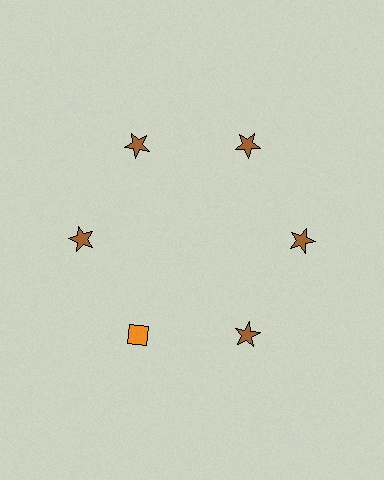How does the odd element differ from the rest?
It differs in both color (orange instead of brown) and shape (diamond instead of star).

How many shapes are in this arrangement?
There are 6 shapes arranged in a ring pattern.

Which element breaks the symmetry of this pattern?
The orange diamond at roughly the 7 o'clock position breaks the symmetry. All other shapes are brown stars.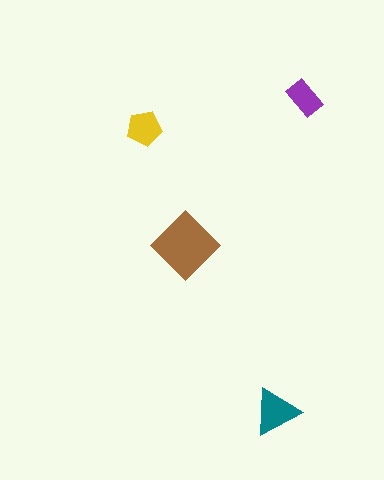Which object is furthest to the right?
The purple rectangle is rightmost.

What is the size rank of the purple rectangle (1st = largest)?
4th.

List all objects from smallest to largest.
The purple rectangle, the yellow pentagon, the teal triangle, the brown diamond.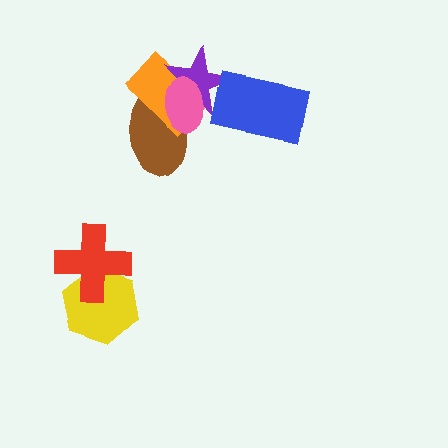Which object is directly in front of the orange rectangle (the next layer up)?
The purple star is directly in front of the orange rectangle.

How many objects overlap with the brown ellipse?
3 objects overlap with the brown ellipse.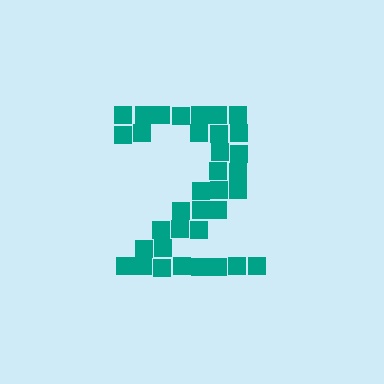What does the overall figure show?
The overall figure shows the digit 2.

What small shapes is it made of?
It is made of small squares.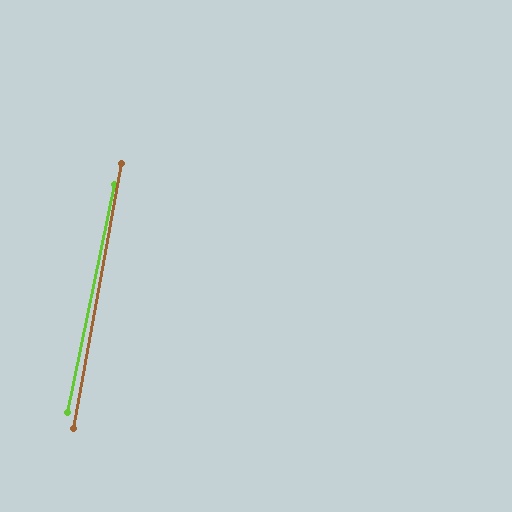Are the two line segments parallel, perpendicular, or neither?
Parallel — their directions differ by only 1.3°.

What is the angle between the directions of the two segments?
Approximately 1 degree.